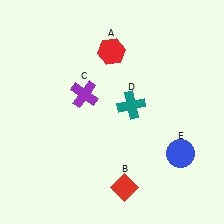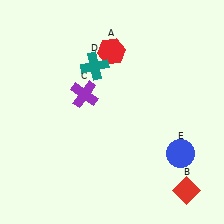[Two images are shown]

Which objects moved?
The objects that moved are: the red diamond (B), the teal cross (D).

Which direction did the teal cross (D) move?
The teal cross (D) moved up.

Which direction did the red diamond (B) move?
The red diamond (B) moved right.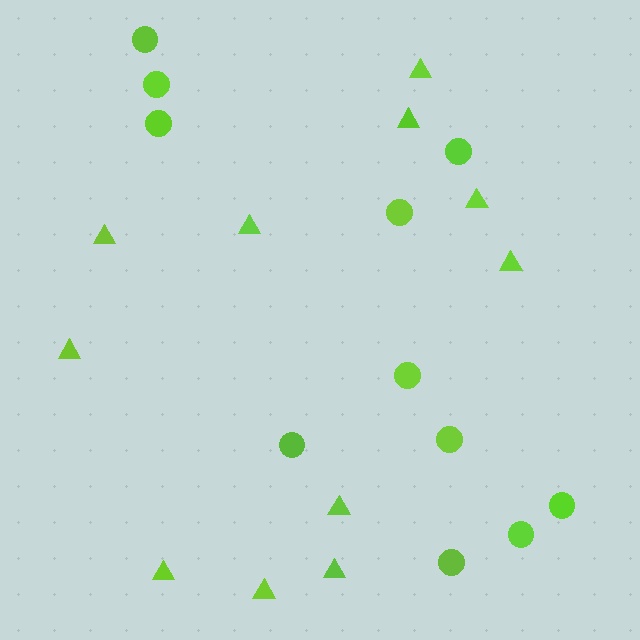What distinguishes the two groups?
There are 2 groups: one group of circles (11) and one group of triangles (11).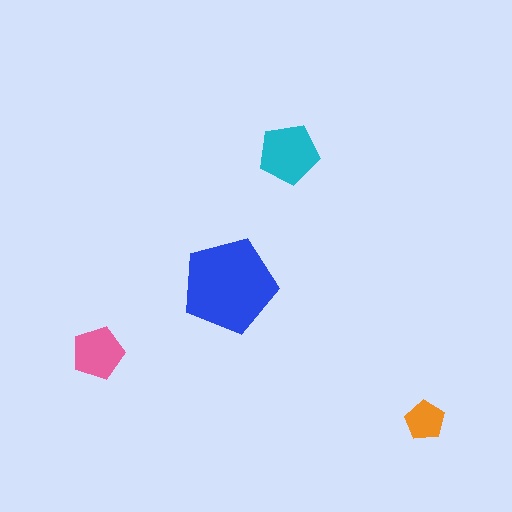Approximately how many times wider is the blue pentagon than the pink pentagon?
About 2 times wider.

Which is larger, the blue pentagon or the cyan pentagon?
The blue one.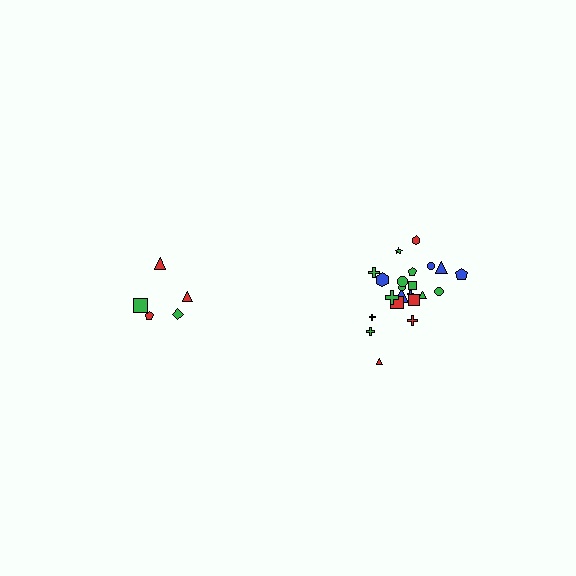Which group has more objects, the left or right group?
The right group.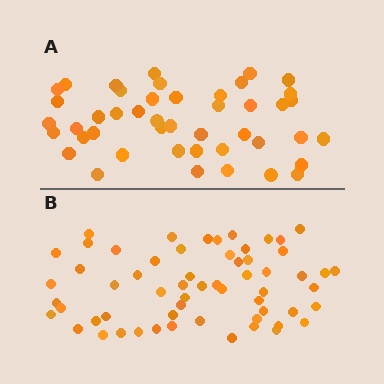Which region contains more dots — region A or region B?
Region B (the bottom region) has more dots.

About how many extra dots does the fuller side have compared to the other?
Region B has approximately 15 more dots than region A.